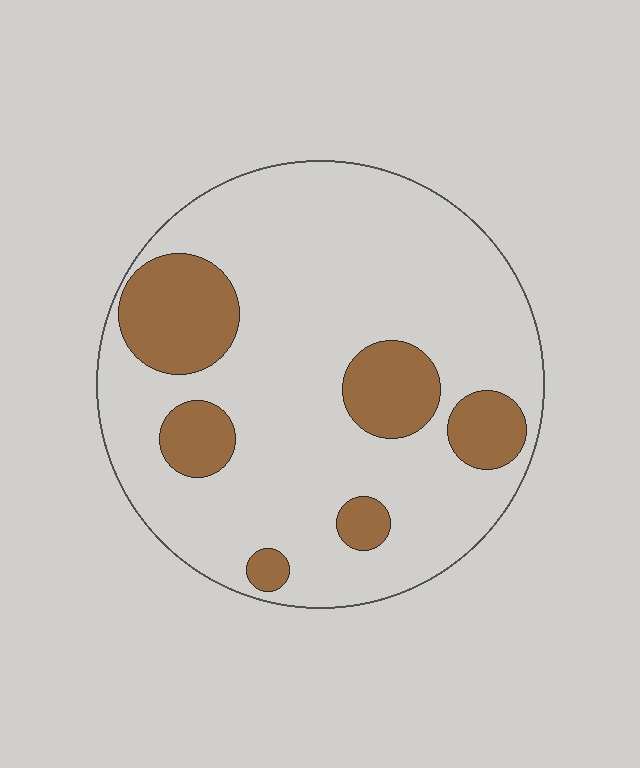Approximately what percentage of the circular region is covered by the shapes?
Approximately 20%.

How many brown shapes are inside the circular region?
6.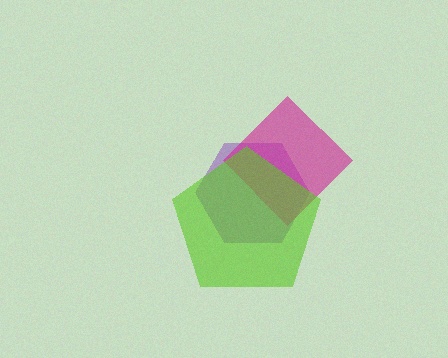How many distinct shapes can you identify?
There are 3 distinct shapes: a purple hexagon, a magenta diamond, a lime pentagon.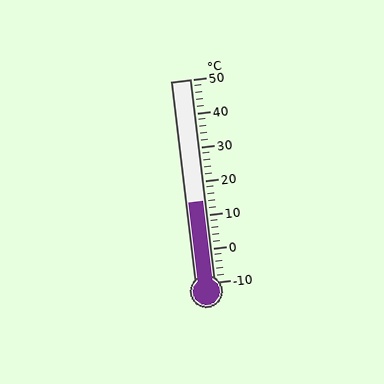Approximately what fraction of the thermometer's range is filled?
The thermometer is filled to approximately 40% of its range.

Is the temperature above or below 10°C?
The temperature is above 10°C.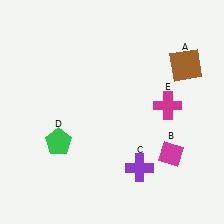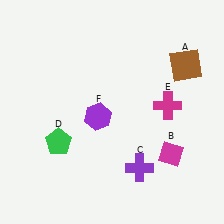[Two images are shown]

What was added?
A purple hexagon (F) was added in Image 2.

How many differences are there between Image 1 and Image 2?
There is 1 difference between the two images.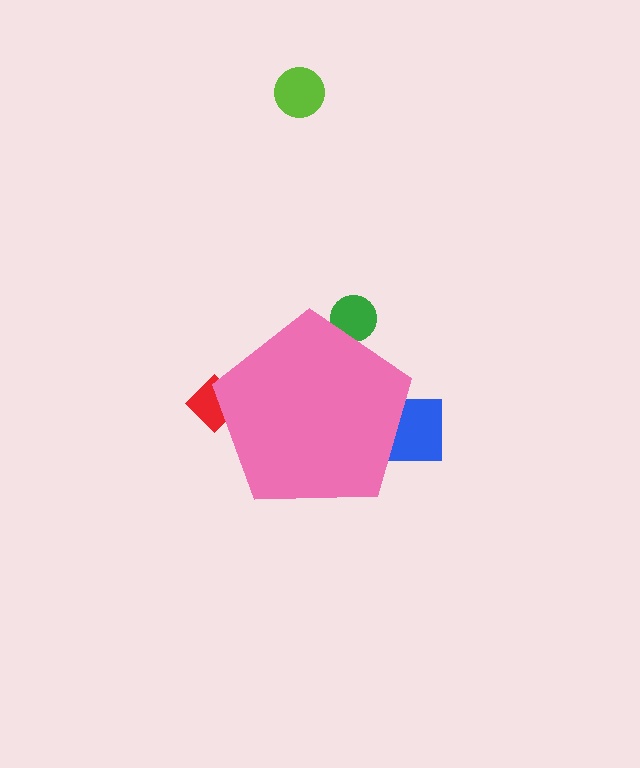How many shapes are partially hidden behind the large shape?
3 shapes are partially hidden.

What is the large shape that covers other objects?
A pink pentagon.